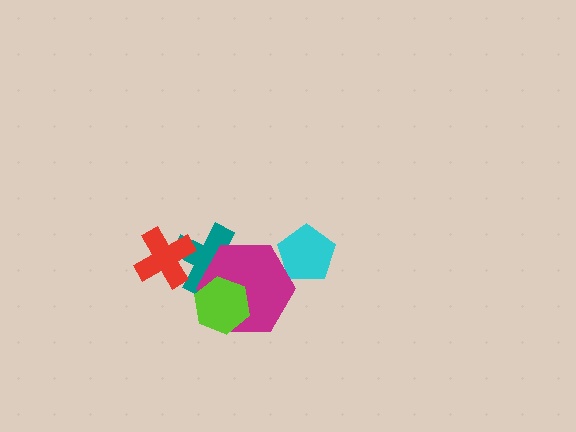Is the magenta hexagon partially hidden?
Yes, it is partially covered by another shape.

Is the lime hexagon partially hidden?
No, no other shape covers it.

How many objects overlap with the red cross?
1 object overlaps with the red cross.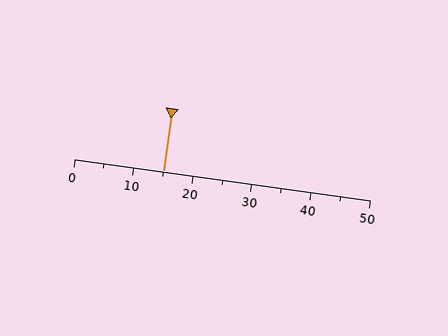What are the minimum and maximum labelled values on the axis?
The axis runs from 0 to 50.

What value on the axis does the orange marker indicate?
The marker indicates approximately 15.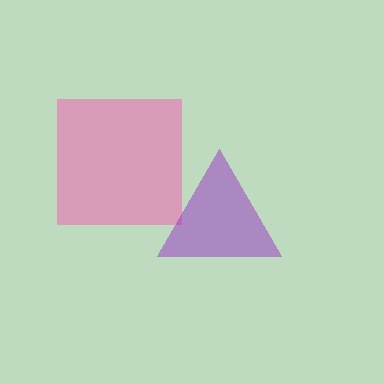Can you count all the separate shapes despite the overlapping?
Yes, there are 2 separate shapes.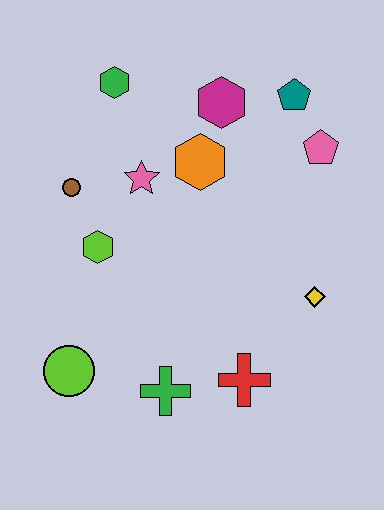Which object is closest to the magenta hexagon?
The orange hexagon is closest to the magenta hexagon.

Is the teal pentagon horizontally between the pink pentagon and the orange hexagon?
Yes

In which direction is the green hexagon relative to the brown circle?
The green hexagon is above the brown circle.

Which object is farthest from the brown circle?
The yellow diamond is farthest from the brown circle.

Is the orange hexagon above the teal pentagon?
No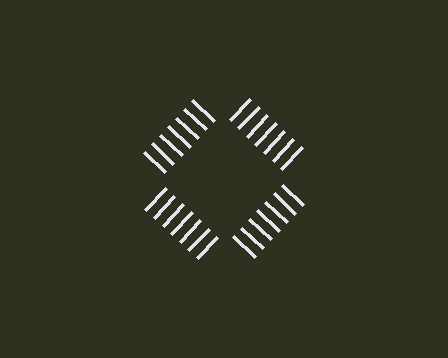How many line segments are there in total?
28 — 7 along each of the 4 edges.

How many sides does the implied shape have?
4 sides — the line-ends trace a square.